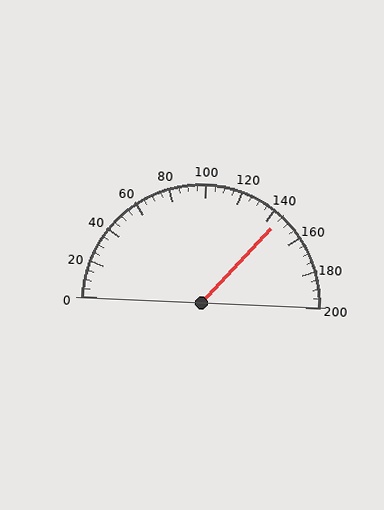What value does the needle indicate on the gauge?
The needle indicates approximately 145.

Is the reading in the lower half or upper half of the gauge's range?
The reading is in the upper half of the range (0 to 200).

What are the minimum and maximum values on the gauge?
The gauge ranges from 0 to 200.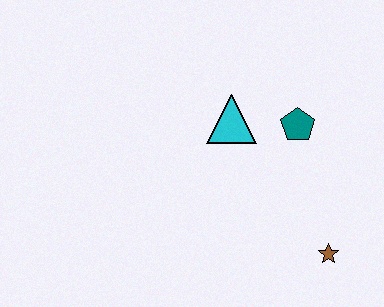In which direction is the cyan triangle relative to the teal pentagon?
The cyan triangle is to the left of the teal pentagon.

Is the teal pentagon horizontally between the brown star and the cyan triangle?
Yes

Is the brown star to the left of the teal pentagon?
No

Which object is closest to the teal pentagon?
The cyan triangle is closest to the teal pentagon.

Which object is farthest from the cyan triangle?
The brown star is farthest from the cyan triangle.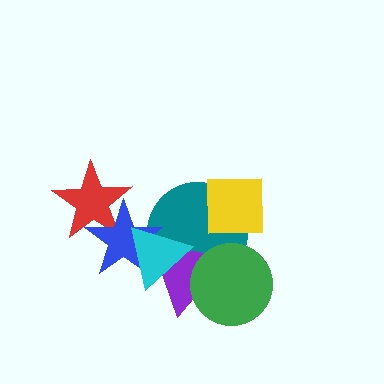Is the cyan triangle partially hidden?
No, no other shape covers it.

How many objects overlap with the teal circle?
5 objects overlap with the teal circle.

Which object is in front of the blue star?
The cyan triangle is in front of the blue star.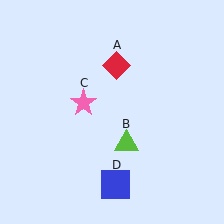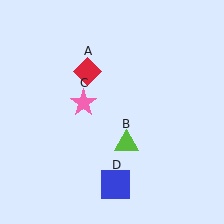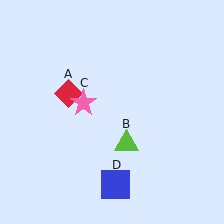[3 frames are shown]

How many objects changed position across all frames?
1 object changed position: red diamond (object A).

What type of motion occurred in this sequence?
The red diamond (object A) rotated counterclockwise around the center of the scene.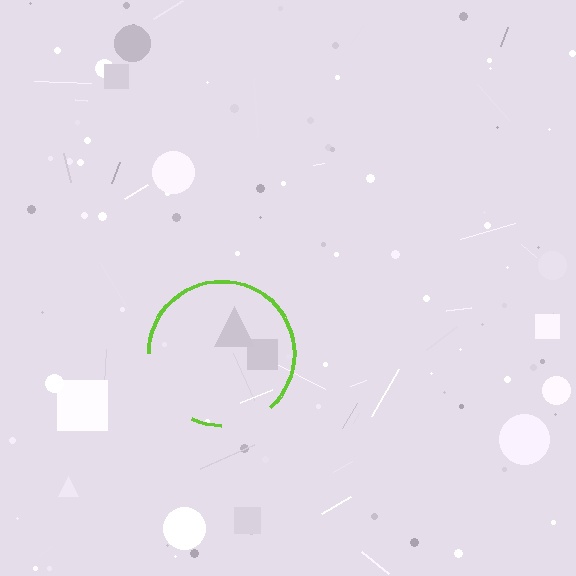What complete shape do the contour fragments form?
The contour fragments form a circle.